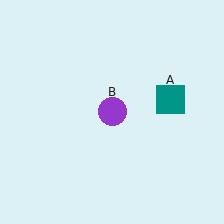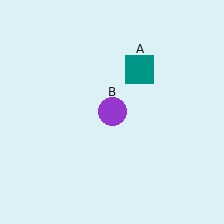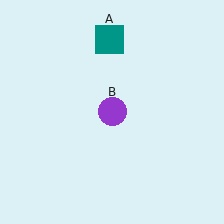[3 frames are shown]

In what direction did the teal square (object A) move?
The teal square (object A) moved up and to the left.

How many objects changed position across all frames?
1 object changed position: teal square (object A).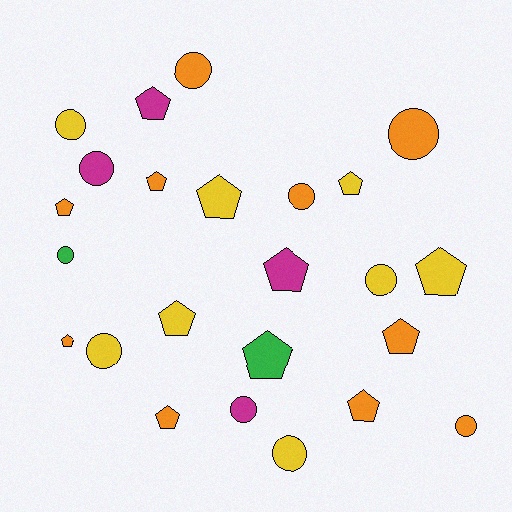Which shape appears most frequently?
Pentagon, with 13 objects.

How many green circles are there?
There is 1 green circle.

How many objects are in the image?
There are 24 objects.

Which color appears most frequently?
Orange, with 10 objects.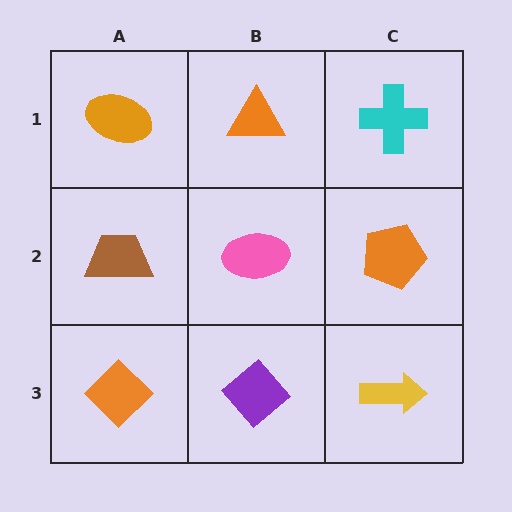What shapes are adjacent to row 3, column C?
An orange pentagon (row 2, column C), a purple diamond (row 3, column B).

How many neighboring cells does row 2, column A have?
3.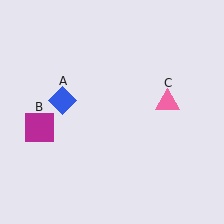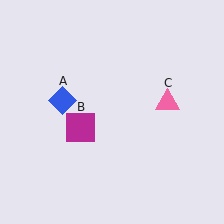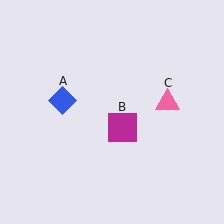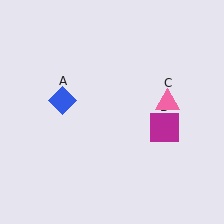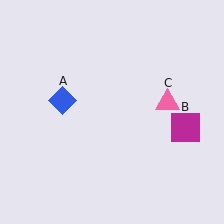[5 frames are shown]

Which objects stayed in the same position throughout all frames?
Blue diamond (object A) and pink triangle (object C) remained stationary.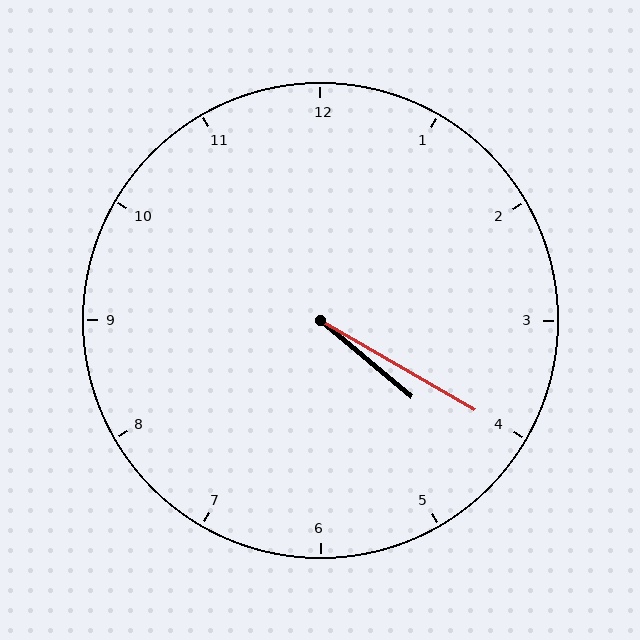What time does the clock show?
4:20.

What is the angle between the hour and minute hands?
Approximately 10 degrees.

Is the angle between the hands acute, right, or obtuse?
It is acute.